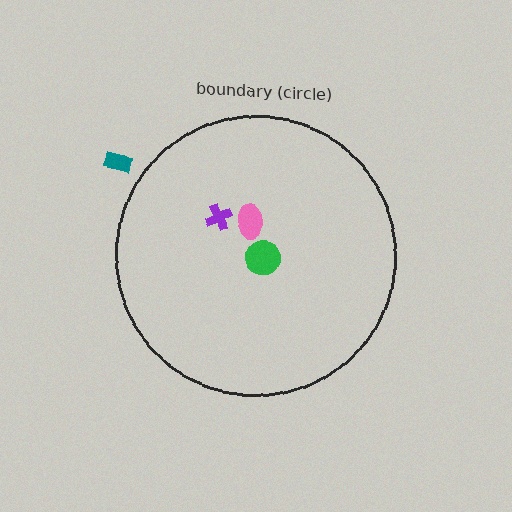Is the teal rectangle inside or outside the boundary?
Outside.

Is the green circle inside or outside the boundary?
Inside.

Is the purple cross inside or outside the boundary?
Inside.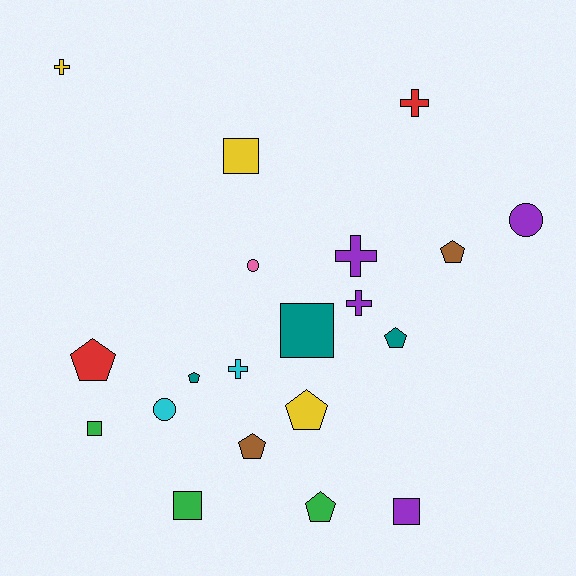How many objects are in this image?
There are 20 objects.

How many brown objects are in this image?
There are 2 brown objects.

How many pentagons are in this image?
There are 7 pentagons.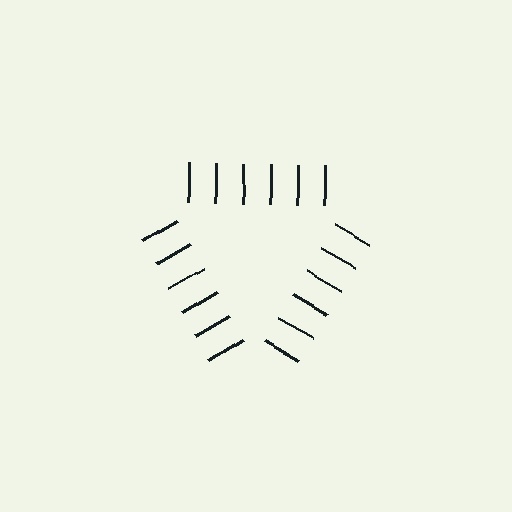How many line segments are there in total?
18 — 6 along each of the 3 edges.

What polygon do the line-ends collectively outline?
An illusory triangle — the line segments terminate on its edges but no continuous stroke is drawn.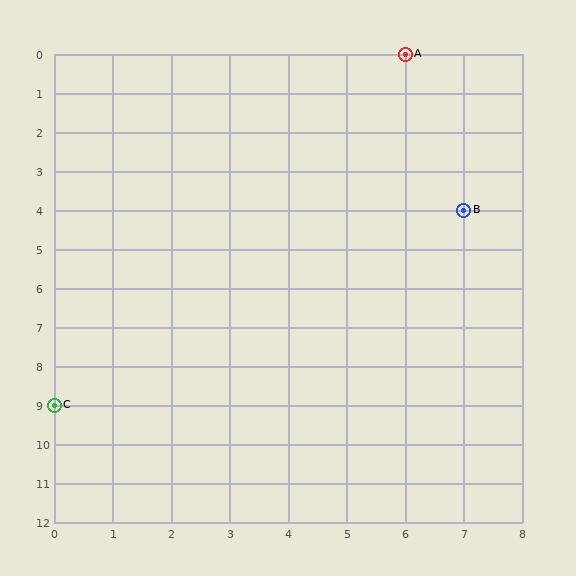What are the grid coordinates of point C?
Point C is at grid coordinates (0, 9).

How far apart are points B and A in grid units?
Points B and A are 1 column and 4 rows apart (about 4.1 grid units diagonally).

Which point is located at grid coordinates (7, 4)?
Point B is at (7, 4).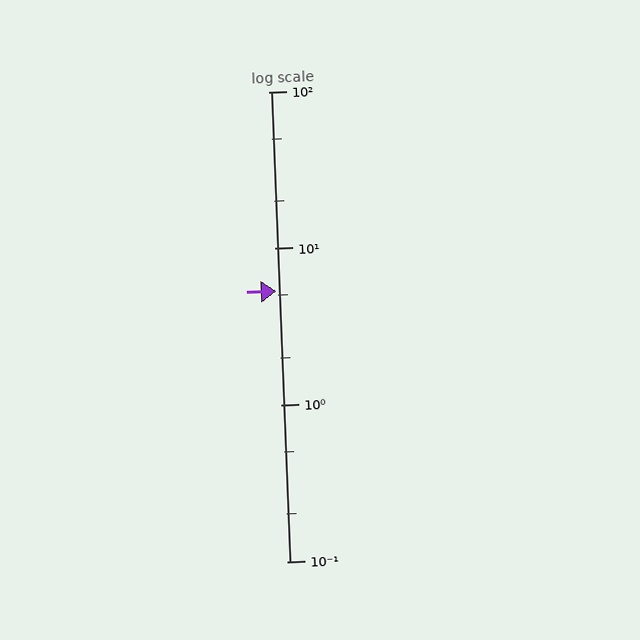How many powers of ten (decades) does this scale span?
The scale spans 3 decades, from 0.1 to 100.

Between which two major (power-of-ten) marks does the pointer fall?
The pointer is between 1 and 10.